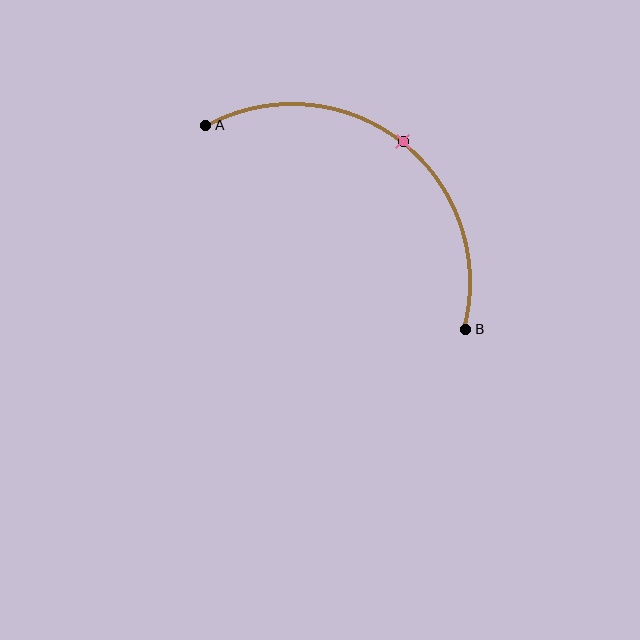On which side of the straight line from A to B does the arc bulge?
The arc bulges above and to the right of the straight line connecting A and B.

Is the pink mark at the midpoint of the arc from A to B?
Yes. The pink mark lies on the arc at equal arc-length from both A and B — it is the arc midpoint.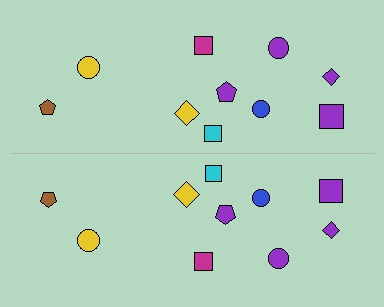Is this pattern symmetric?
Yes, this pattern has bilateral (reflection) symmetry.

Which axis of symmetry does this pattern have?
The pattern has a horizontal axis of symmetry running through the center of the image.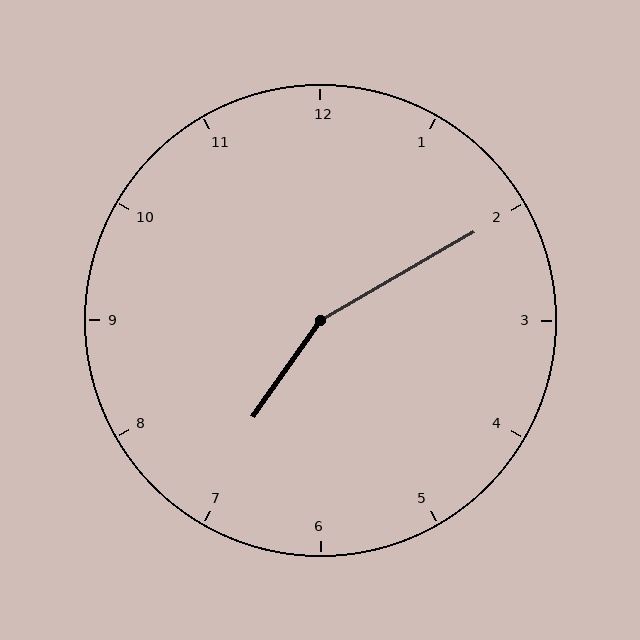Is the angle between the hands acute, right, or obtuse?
It is obtuse.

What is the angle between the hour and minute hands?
Approximately 155 degrees.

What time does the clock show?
7:10.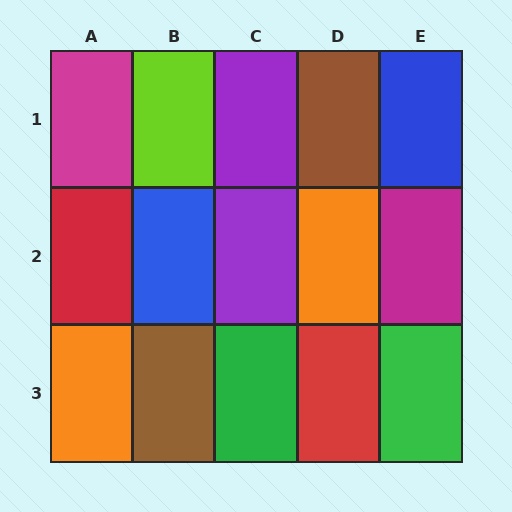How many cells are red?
2 cells are red.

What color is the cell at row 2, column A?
Red.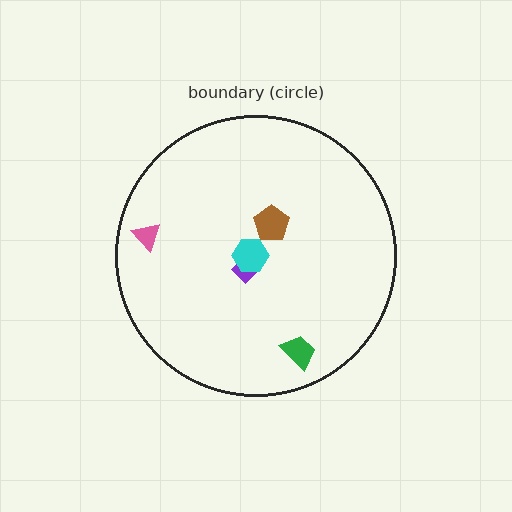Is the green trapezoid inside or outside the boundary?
Inside.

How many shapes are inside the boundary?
5 inside, 0 outside.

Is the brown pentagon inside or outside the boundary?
Inside.